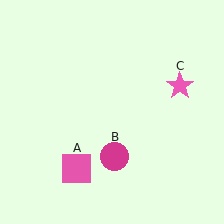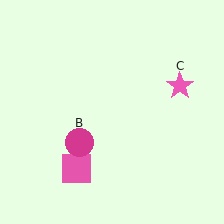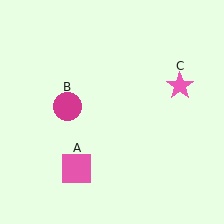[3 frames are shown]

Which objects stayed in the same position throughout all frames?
Pink square (object A) and pink star (object C) remained stationary.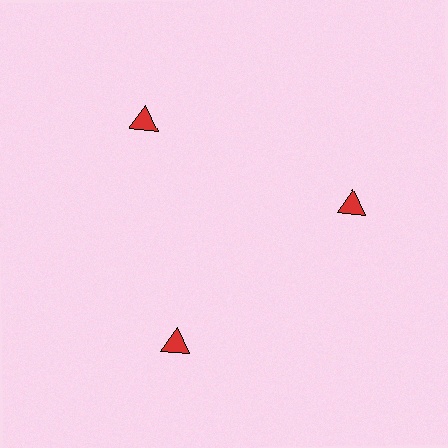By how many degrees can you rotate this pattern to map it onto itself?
The pattern maps onto itself every 120 degrees of rotation.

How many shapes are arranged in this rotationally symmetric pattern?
There are 3 shapes, arranged in 3 groups of 1.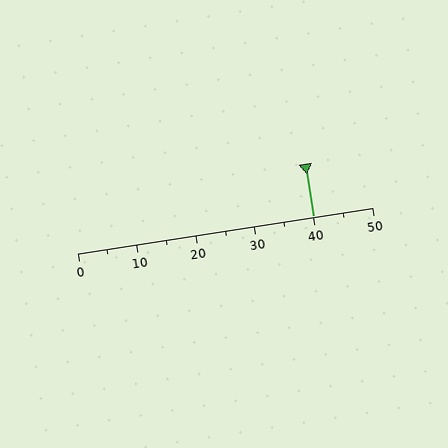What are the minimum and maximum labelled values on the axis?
The axis runs from 0 to 50.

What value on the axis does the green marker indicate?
The marker indicates approximately 40.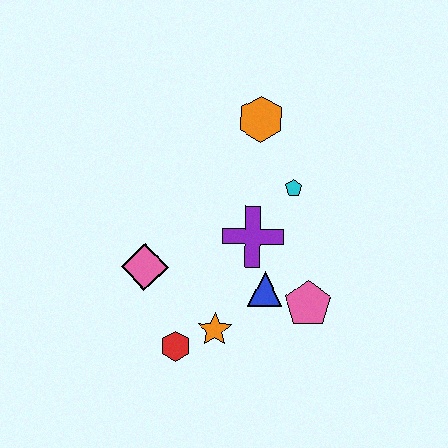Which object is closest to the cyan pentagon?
The purple cross is closest to the cyan pentagon.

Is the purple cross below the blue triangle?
No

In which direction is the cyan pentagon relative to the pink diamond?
The cyan pentagon is to the right of the pink diamond.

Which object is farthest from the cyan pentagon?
The red hexagon is farthest from the cyan pentagon.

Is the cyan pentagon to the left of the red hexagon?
No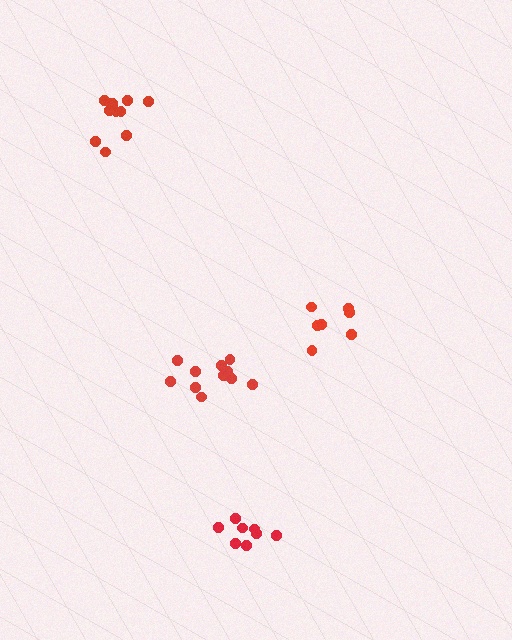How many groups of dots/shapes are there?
There are 4 groups.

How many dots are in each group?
Group 1: 7 dots, Group 2: 8 dots, Group 3: 10 dots, Group 4: 11 dots (36 total).